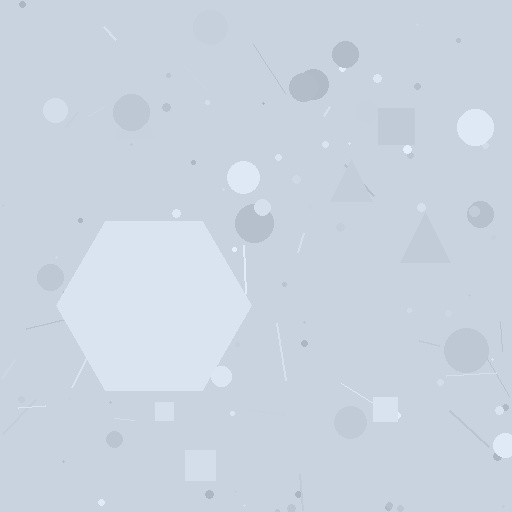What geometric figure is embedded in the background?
A hexagon is embedded in the background.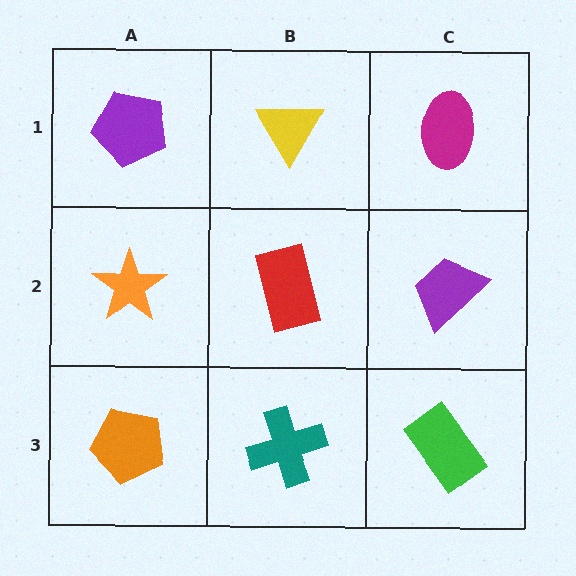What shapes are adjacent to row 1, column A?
An orange star (row 2, column A), a yellow triangle (row 1, column B).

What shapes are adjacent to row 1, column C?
A purple trapezoid (row 2, column C), a yellow triangle (row 1, column B).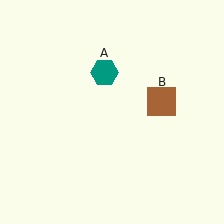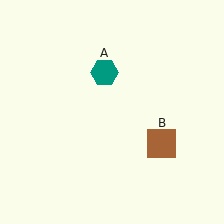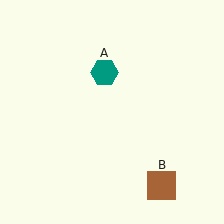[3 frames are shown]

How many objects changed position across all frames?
1 object changed position: brown square (object B).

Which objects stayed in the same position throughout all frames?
Teal hexagon (object A) remained stationary.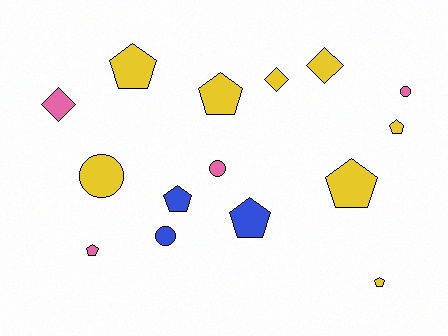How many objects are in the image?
There are 15 objects.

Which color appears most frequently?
Yellow, with 8 objects.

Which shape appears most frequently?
Pentagon, with 8 objects.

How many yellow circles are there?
There is 1 yellow circle.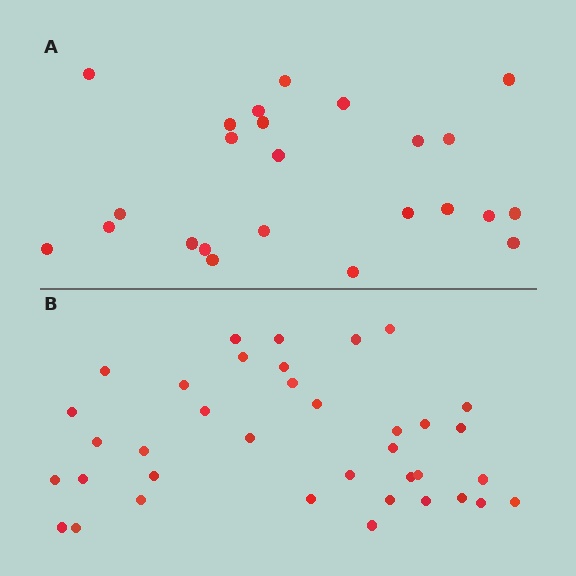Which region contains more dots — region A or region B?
Region B (the bottom region) has more dots.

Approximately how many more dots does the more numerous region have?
Region B has approximately 15 more dots than region A.